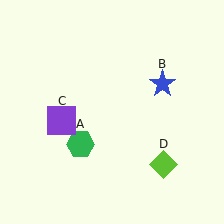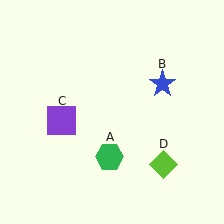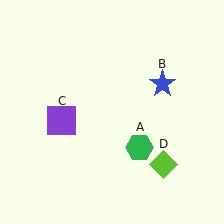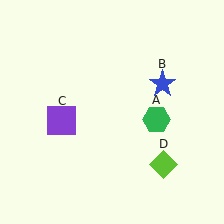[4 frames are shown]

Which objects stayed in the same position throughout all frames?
Blue star (object B) and purple square (object C) and lime diamond (object D) remained stationary.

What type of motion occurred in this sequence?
The green hexagon (object A) rotated counterclockwise around the center of the scene.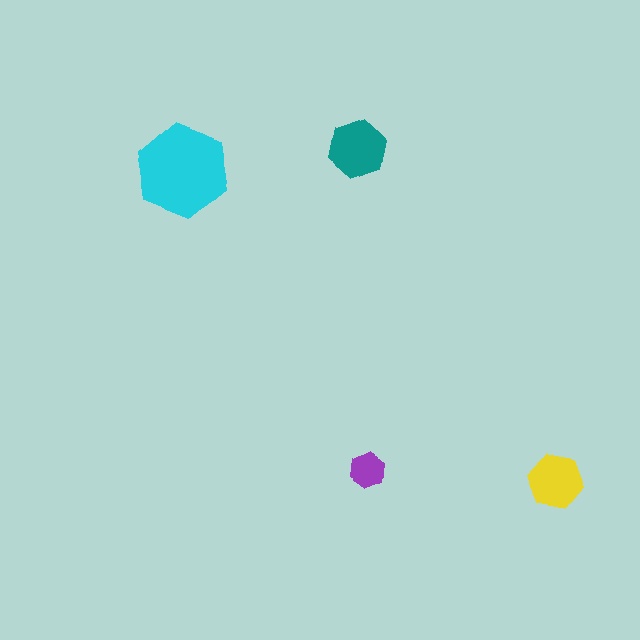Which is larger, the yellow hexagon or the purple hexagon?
The yellow one.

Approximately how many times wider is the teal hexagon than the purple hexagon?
About 1.5 times wider.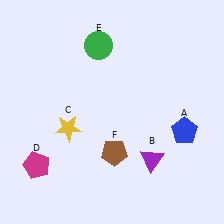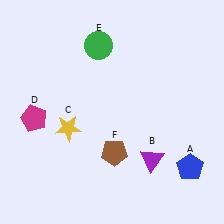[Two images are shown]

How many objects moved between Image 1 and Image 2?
2 objects moved between the two images.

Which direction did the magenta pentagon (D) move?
The magenta pentagon (D) moved up.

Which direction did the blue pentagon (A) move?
The blue pentagon (A) moved down.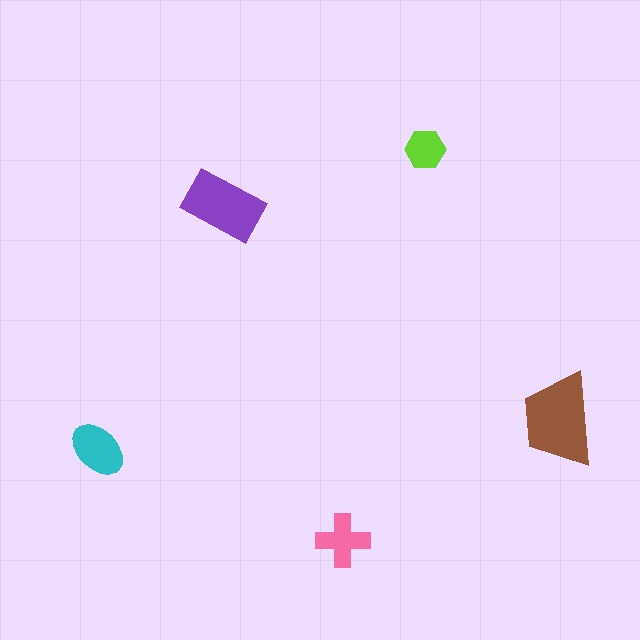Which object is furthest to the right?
The brown trapezoid is rightmost.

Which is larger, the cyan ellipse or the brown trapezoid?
The brown trapezoid.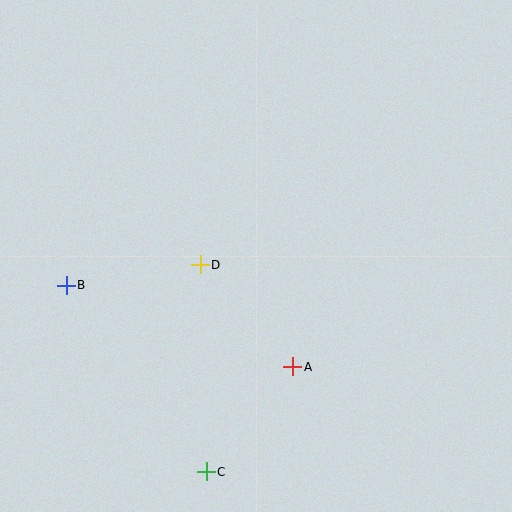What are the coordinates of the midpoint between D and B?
The midpoint between D and B is at (133, 275).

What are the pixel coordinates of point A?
Point A is at (293, 367).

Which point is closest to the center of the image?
Point D at (200, 265) is closest to the center.